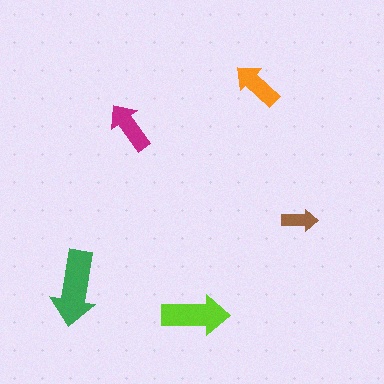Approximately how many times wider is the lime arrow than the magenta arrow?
About 1.5 times wider.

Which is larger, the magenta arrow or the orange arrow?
The magenta one.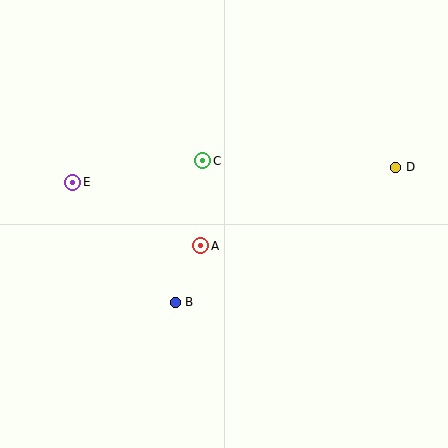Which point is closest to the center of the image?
Point A at (201, 246) is closest to the center.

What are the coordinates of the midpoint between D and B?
The midpoint between D and B is at (285, 235).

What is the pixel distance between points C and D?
The distance between C and D is 193 pixels.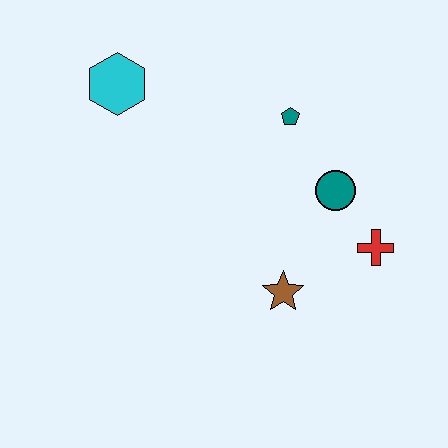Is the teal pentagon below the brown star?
No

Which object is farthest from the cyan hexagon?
The red cross is farthest from the cyan hexagon.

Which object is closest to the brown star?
The red cross is closest to the brown star.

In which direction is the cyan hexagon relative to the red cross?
The cyan hexagon is to the left of the red cross.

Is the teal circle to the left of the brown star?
No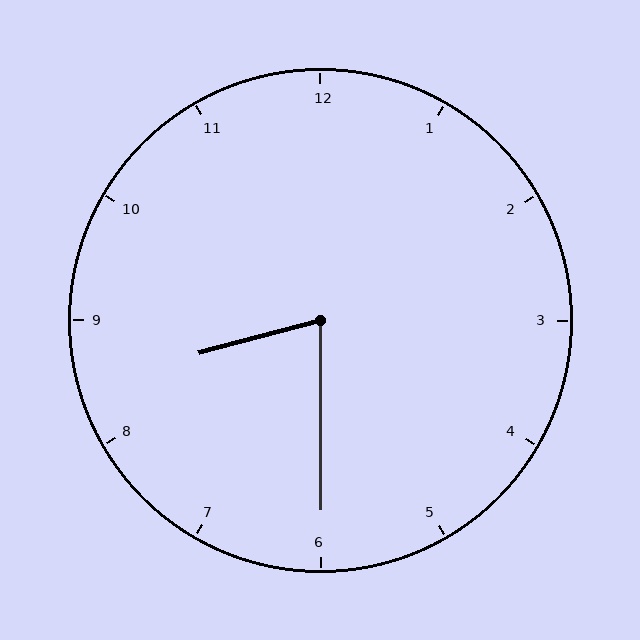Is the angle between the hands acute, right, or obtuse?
It is acute.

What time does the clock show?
8:30.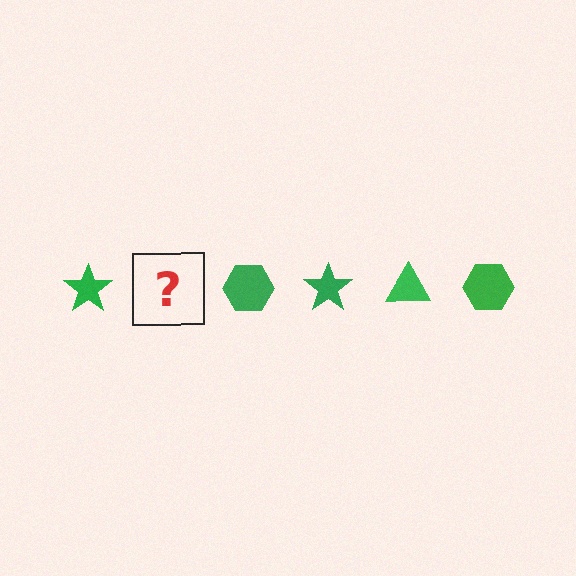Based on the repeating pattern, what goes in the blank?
The blank should be a green triangle.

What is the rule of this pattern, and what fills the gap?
The rule is that the pattern cycles through star, triangle, hexagon shapes in green. The gap should be filled with a green triangle.